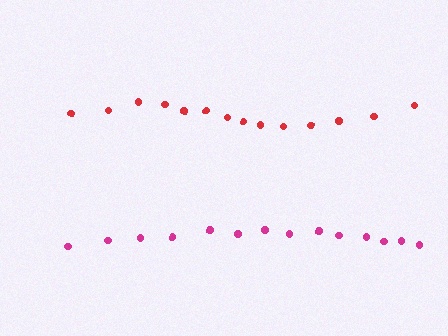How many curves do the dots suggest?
There are 2 distinct paths.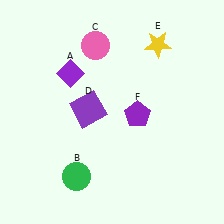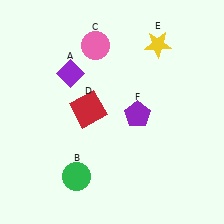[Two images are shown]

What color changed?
The square (D) changed from purple in Image 1 to red in Image 2.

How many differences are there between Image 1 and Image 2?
There is 1 difference between the two images.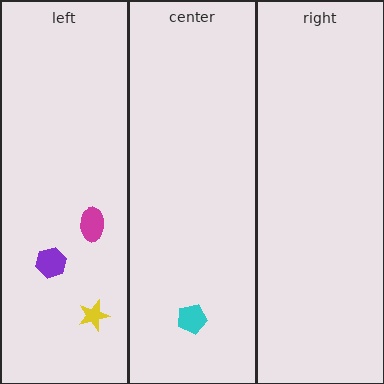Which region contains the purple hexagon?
The left region.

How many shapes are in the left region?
3.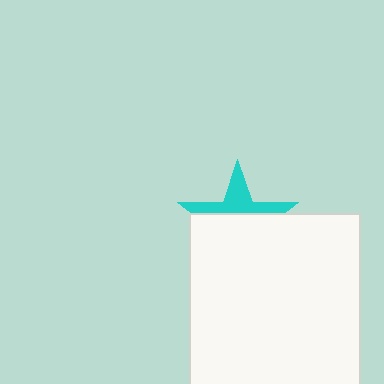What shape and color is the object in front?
The object in front is a white rectangle.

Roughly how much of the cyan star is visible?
A small part of it is visible (roughly 39%).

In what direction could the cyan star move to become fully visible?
The cyan star could move up. That would shift it out from behind the white rectangle entirely.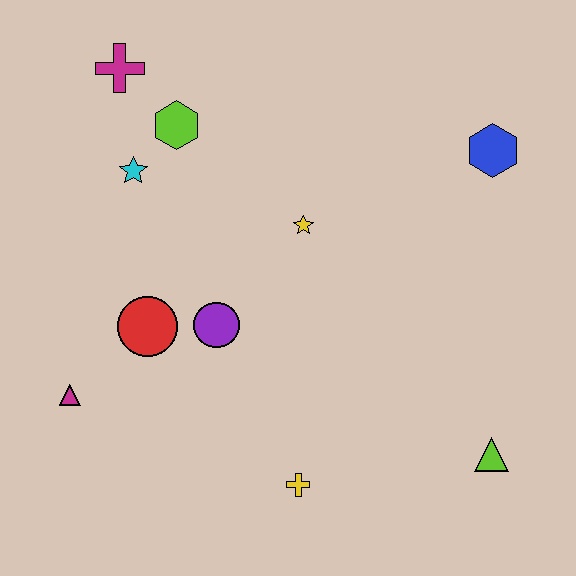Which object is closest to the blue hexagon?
The yellow star is closest to the blue hexagon.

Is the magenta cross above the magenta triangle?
Yes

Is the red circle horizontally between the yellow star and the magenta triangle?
Yes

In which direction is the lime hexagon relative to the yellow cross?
The lime hexagon is above the yellow cross.